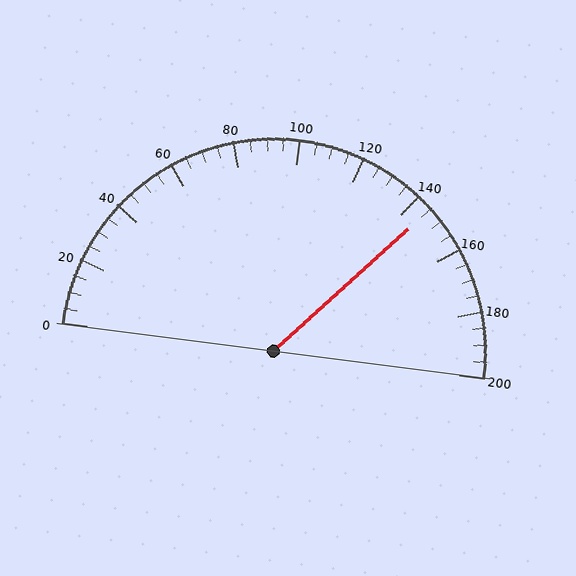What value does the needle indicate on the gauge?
The needle indicates approximately 145.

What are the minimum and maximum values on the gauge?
The gauge ranges from 0 to 200.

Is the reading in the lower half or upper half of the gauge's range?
The reading is in the upper half of the range (0 to 200).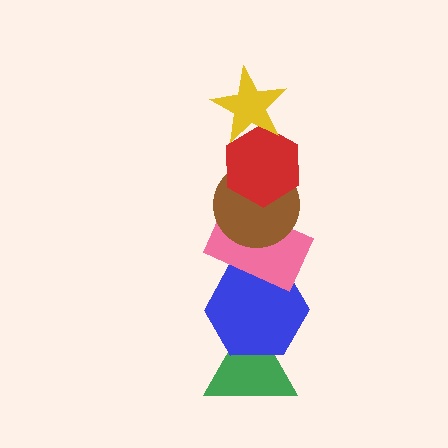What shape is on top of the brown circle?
The red hexagon is on top of the brown circle.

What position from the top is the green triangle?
The green triangle is 6th from the top.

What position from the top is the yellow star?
The yellow star is 1st from the top.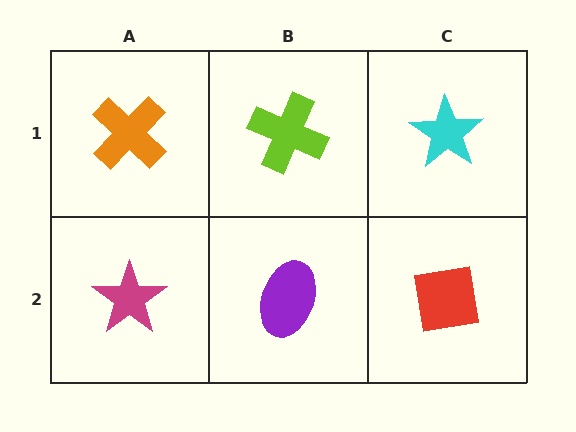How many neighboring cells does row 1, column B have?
3.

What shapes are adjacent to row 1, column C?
A red square (row 2, column C), a lime cross (row 1, column B).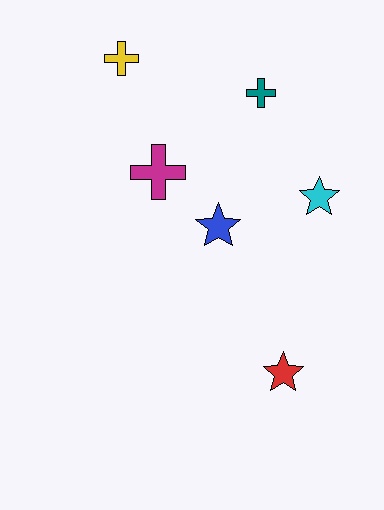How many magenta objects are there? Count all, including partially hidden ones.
There is 1 magenta object.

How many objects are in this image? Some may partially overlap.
There are 6 objects.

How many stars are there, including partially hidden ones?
There are 3 stars.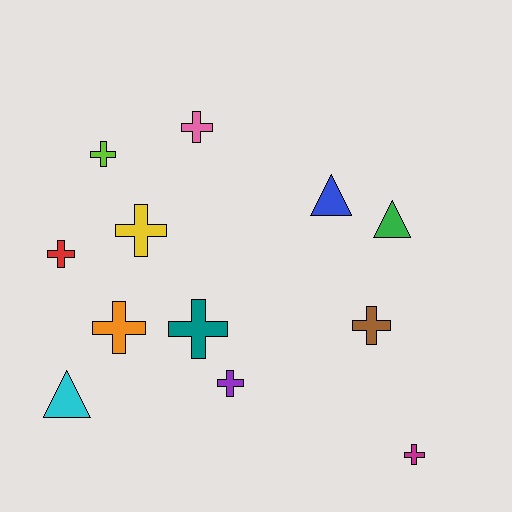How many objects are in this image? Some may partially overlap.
There are 12 objects.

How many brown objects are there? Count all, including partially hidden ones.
There is 1 brown object.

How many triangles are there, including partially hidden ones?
There are 3 triangles.